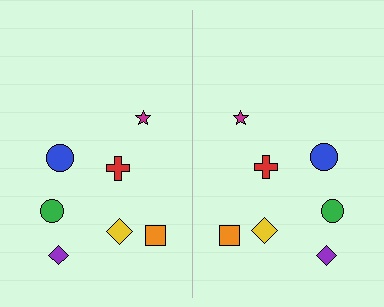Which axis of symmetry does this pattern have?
The pattern has a vertical axis of symmetry running through the center of the image.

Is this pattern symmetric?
Yes, this pattern has bilateral (reflection) symmetry.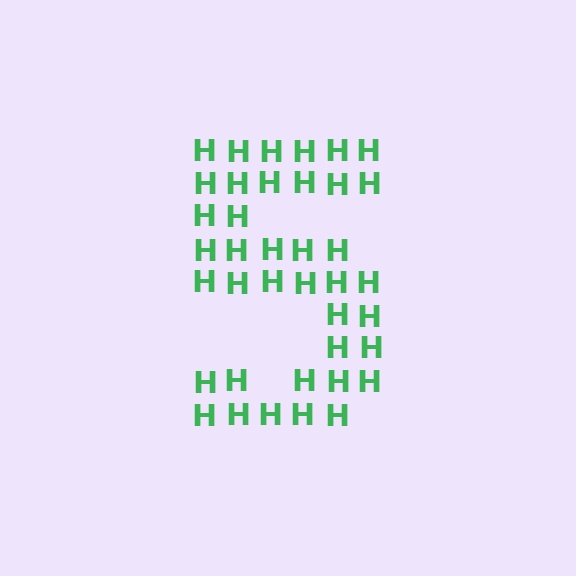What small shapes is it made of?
It is made of small letter H's.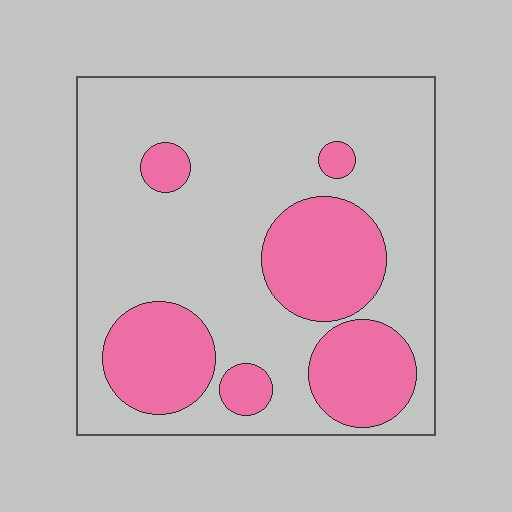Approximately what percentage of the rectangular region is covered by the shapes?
Approximately 30%.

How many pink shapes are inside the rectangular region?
6.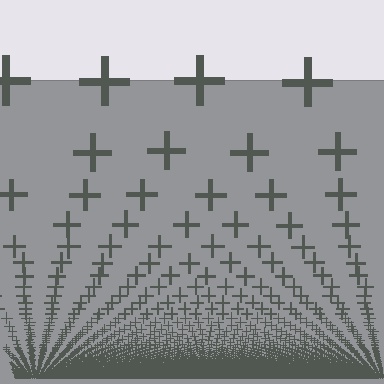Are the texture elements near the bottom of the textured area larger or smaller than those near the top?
Smaller. The gradient is inverted — elements near the bottom are smaller and denser.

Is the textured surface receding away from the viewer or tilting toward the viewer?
The surface appears to tilt toward the viewer. Texture elements get larger and sparser toward the top.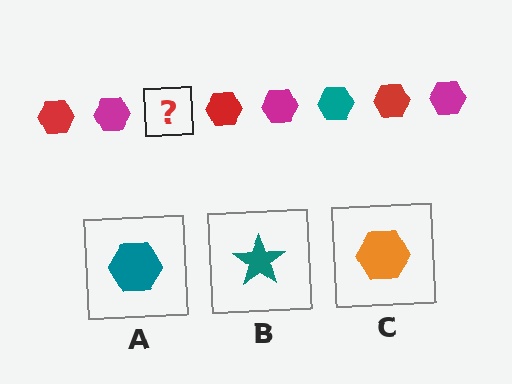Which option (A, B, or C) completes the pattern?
A.